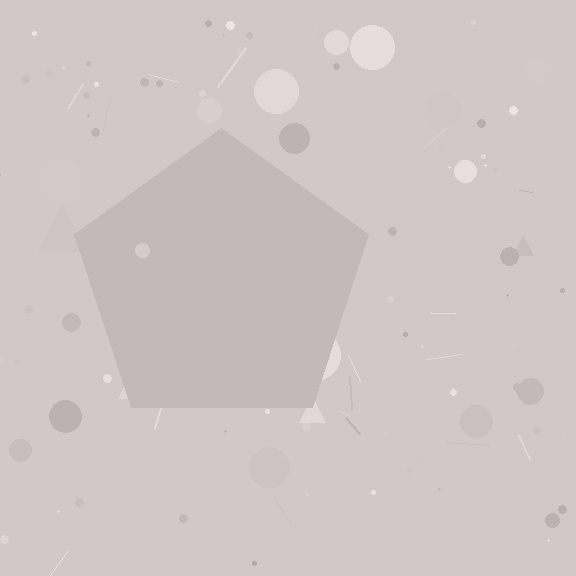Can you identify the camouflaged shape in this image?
The camouflaged shape is a pentagon.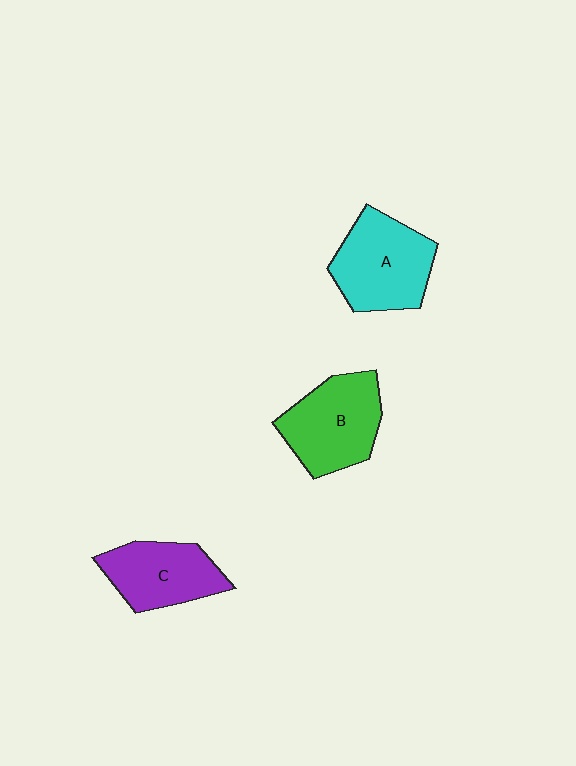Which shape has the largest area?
Shape A (cyan).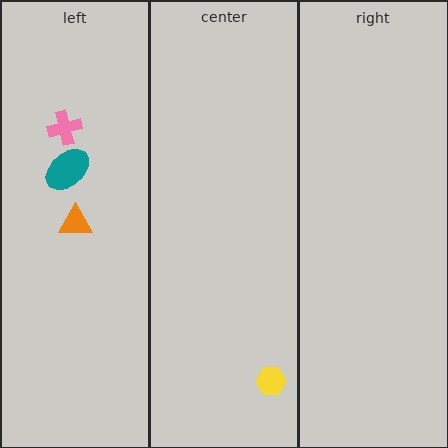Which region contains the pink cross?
The left region.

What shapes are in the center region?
The yellow hexagon.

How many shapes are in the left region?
3.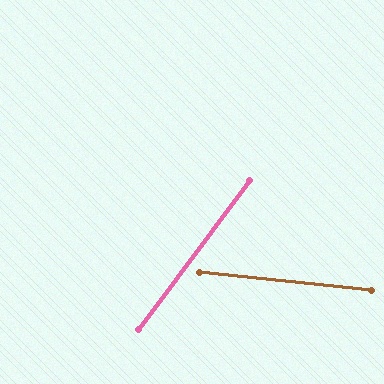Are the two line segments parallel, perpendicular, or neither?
Neither parallel nor perpendicular — they differ by about 59°.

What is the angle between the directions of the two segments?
Approximately 59 degrees.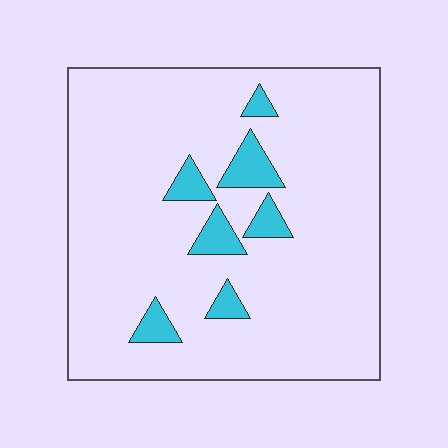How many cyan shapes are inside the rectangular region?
7.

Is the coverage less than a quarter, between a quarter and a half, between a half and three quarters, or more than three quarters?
Less than a quarter.